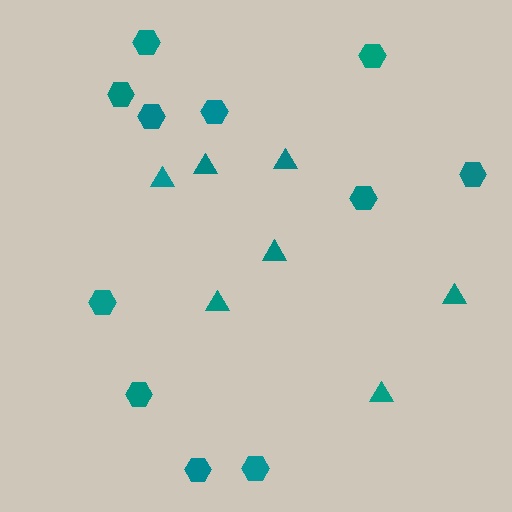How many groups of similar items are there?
There are 2 groups: one group of triangles (7) and one group of hexagons (11).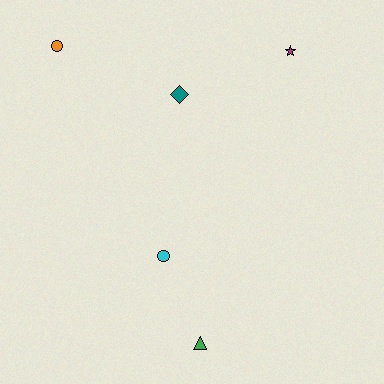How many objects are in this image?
There are 5 objects.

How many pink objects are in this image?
There are no pink objects.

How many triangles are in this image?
There is 1 triangle.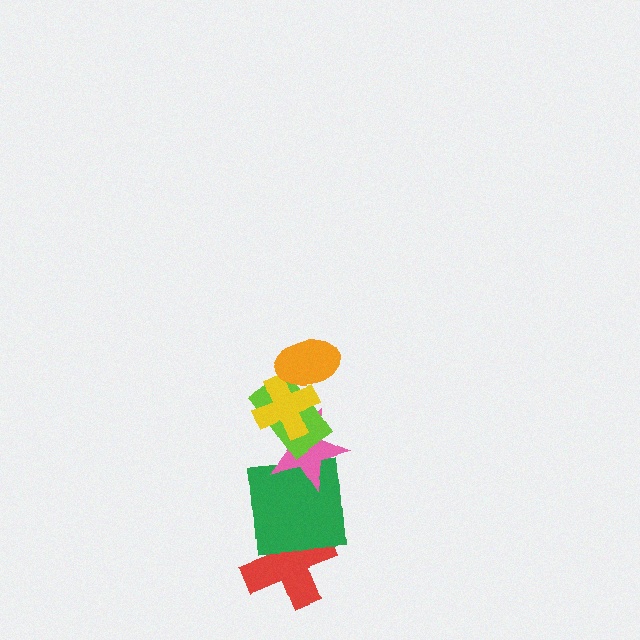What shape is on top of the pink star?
The lime rectangle is on top of the pink star.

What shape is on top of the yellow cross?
The orange ellipse is on top of the yellow cross.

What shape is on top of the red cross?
The green square is on top of the red cross.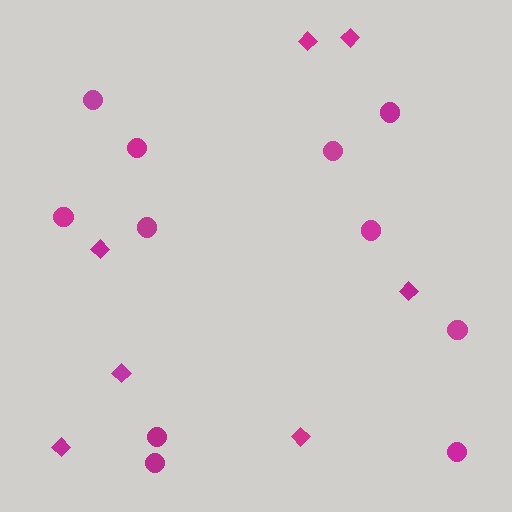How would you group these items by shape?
There are 2 groups: one group of circles (11) and one group of diamonds (7).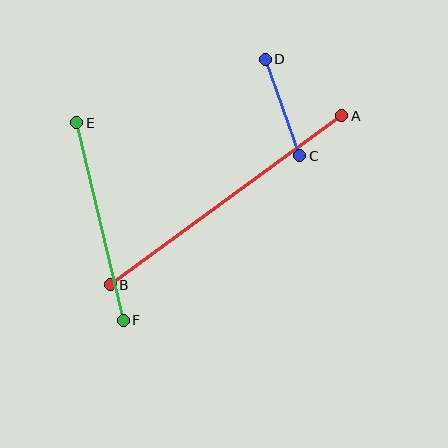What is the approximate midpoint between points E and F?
The midpoint is at approximately (100, 222) pixels.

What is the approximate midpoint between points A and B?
The midpoint is at approximately (226, 200) pixels.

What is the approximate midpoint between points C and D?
The midpoint is at approximately (283, 108) pixels.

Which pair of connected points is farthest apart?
Points A and B are farthest apart.